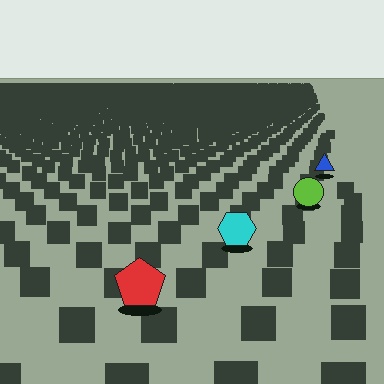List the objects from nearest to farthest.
From nearest to farthest: the red pentagon, the cyan hexagon, the lime circle, the blue triangle.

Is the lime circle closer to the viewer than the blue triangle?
Yes. The lime circle is closer — you can tell from the texture gradient: the ground texture is coarser near it.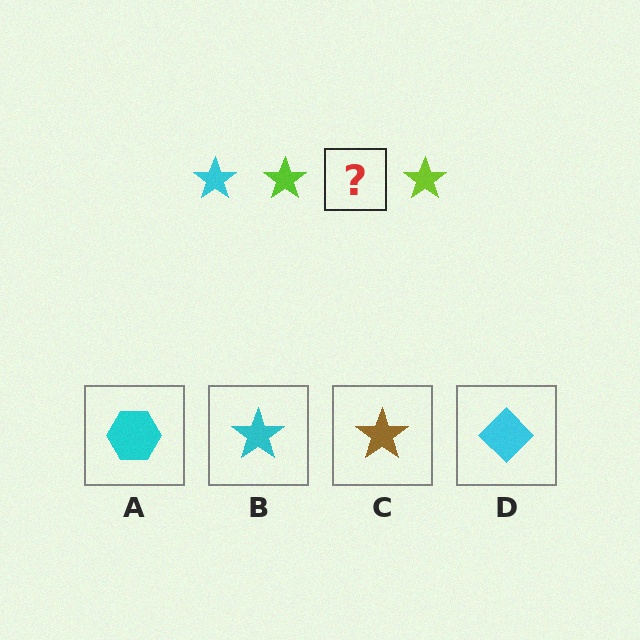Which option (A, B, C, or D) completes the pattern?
B.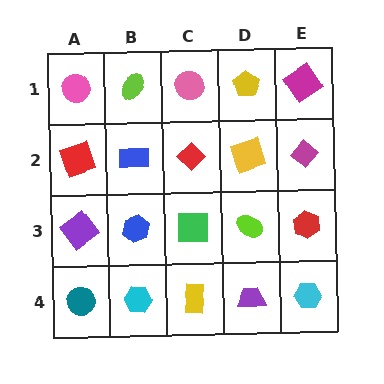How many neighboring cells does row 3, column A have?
3.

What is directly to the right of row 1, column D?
A magenta diamond.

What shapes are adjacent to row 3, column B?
A blue rectangle (row 2, column B), a cyan hexagon (row 4, column B), a purple diamond (row 3, column A), a green square (row 3, column C).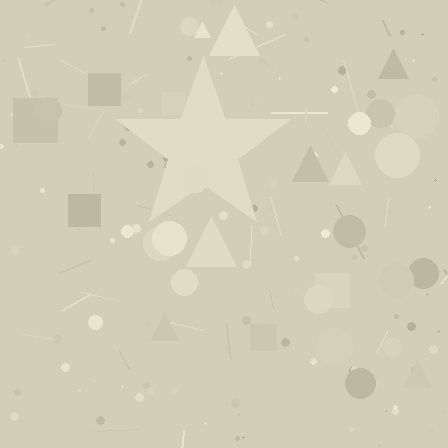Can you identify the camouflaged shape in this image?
The camouflaged shape is a star.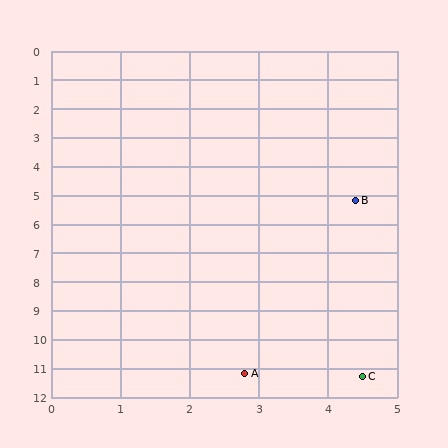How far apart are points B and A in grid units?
Points B and A are about 6.2 grid units apart.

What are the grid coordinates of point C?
Point C is at approximately (4.5, 11.3).